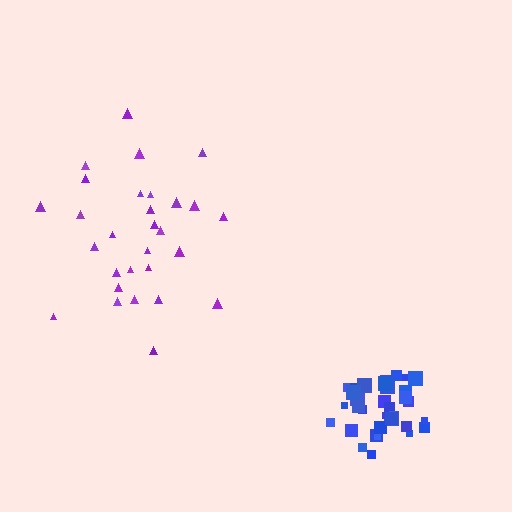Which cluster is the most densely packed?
Blue.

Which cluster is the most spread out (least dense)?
Purple.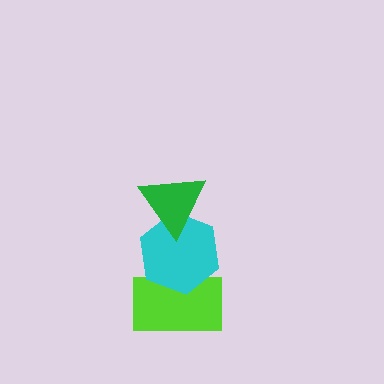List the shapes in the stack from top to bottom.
From top to bottom: the green triangle, the cyan hexagon, the lime rectangle.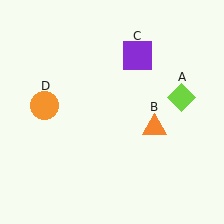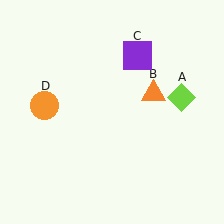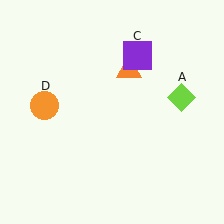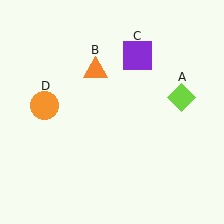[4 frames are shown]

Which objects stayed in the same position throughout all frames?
Lime diamond (object A) and purple square (object C) and orange circle (object D) remained stationary.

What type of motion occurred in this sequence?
The orange triangle (object B) rotated counterclockwise around the center of the scene.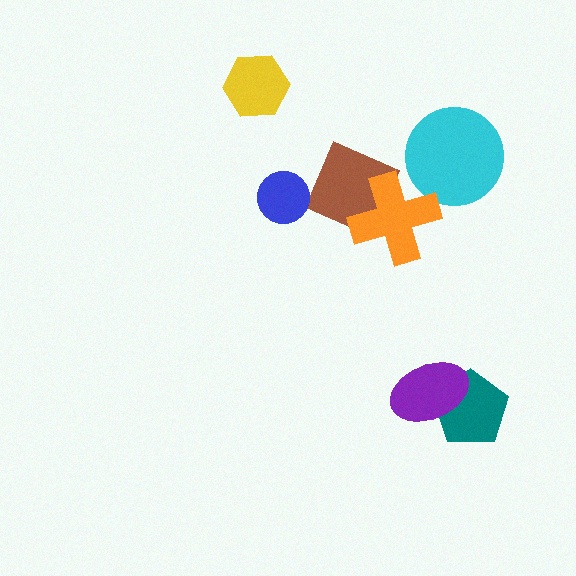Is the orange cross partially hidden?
No, no other shape covers it.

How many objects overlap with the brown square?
1 object overlaps with the brown square.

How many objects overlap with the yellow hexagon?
0 objects overlap with the yellow hexagon.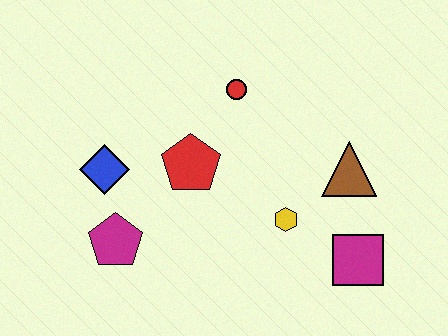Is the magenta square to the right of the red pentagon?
Yes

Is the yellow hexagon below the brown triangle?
Yes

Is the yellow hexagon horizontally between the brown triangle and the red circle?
Yes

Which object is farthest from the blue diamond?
The magenta square is farthest from the blue diamond.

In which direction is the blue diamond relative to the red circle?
The blue diamond is to the left of the red circle.